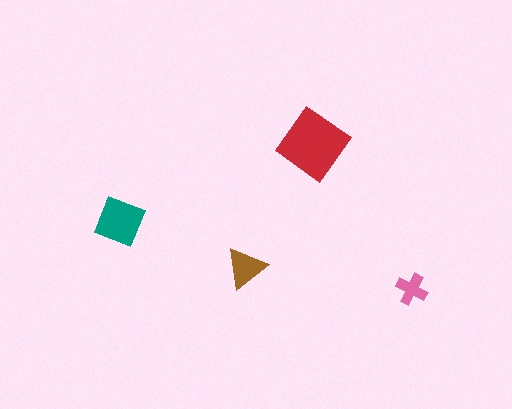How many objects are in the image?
There are 4 objects in the image.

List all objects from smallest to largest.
The pink cross, the brown triangle, the teal diamond, the red diamond.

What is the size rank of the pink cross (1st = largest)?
4th.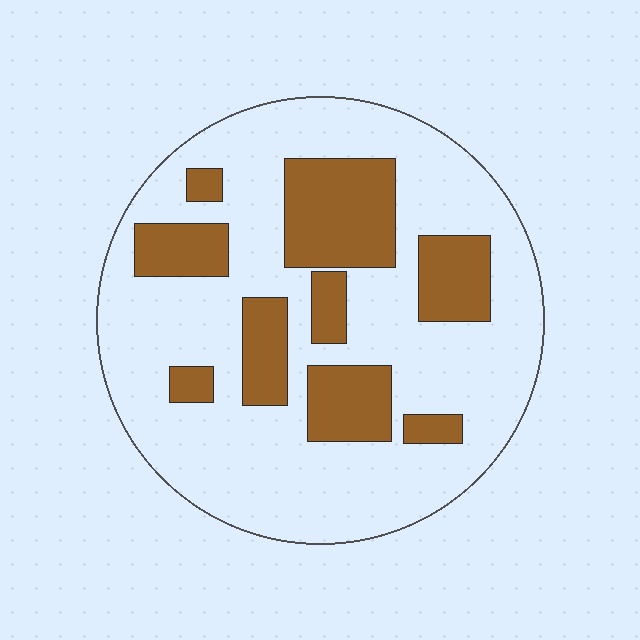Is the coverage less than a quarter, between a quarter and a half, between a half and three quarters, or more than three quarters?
Between a quarter and a half.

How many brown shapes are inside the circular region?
9.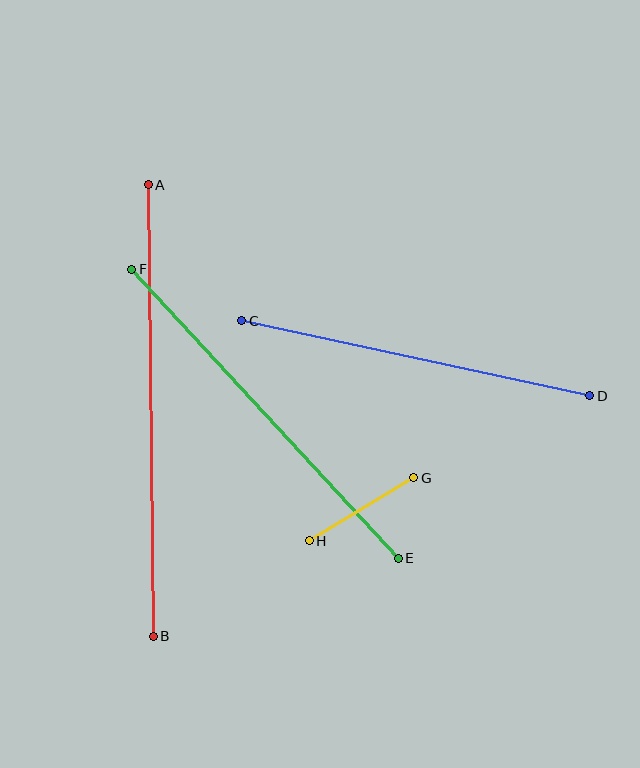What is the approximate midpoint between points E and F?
The midpoint is at approximately (265, 414) pixels.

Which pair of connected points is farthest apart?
Points A and B are farthest apart.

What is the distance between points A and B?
The distance is approximately 451 pixels.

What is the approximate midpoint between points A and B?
The midpoint is at approximately (151, 410) pixels.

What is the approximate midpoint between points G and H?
The midpoint is at approximately (361, 509) pixels.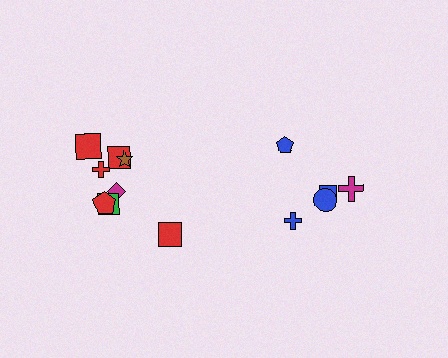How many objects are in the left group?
There are 8 objects.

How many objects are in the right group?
There are 5 objects.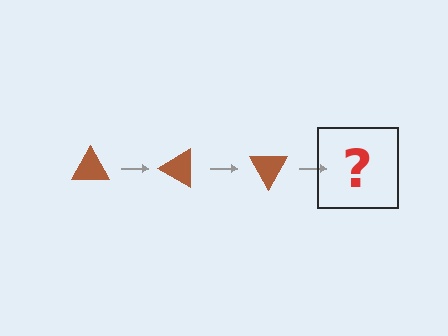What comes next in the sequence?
The next element should be a brown triangle rotated 90 degrees.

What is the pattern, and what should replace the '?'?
The pattern is that the triangle rotates 30 degrees each step. The '?' should be a brown triangle rotated 90 degrees.